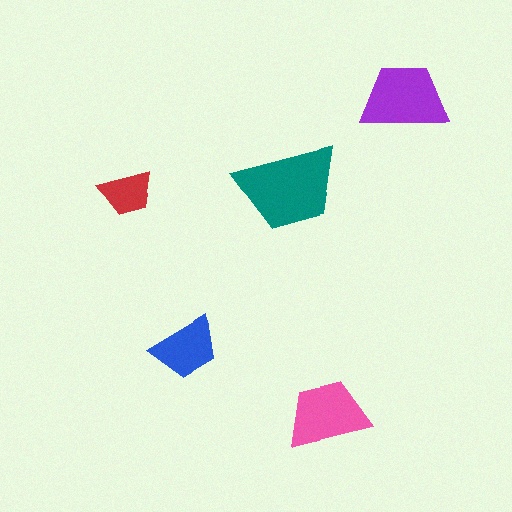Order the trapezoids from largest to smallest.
the teal one, the purple one, the pink one, the blue one, the red one.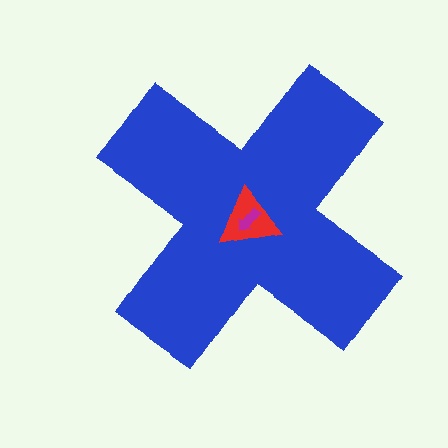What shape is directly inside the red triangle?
The magenta arrow.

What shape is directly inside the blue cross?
The red triangle.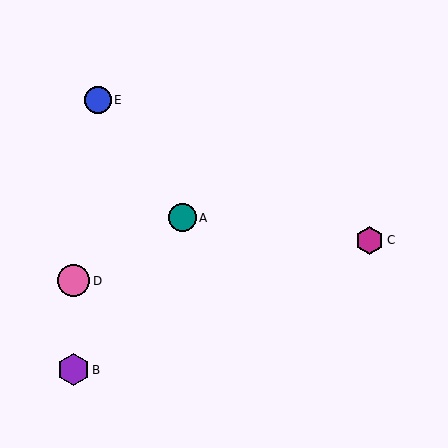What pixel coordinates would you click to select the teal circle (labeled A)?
Click at (182, 218) to select the teal circle A.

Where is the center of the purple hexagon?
The center of the purple hexagon is at (73, 370).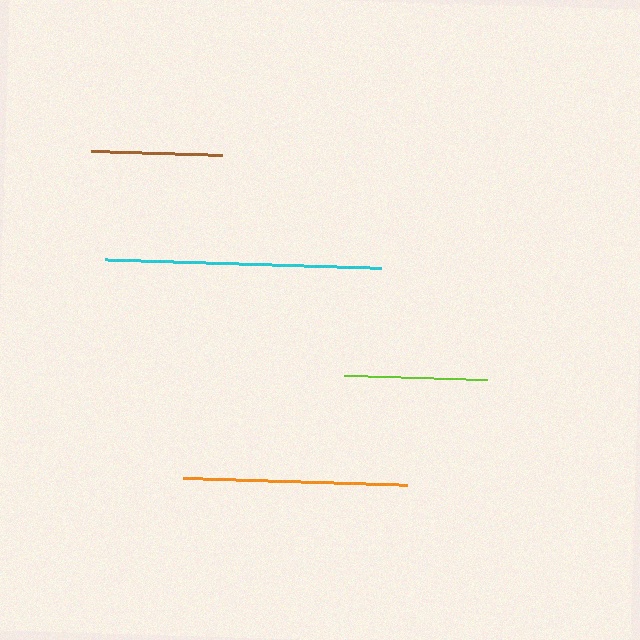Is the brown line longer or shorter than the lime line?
The lime line is longer than the brown line.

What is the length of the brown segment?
The brown segment is approximately 130 pixels long.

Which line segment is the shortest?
The brown line is the shortest at approximately 130 pixels.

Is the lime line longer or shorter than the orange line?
The orange line is longer than the lime line.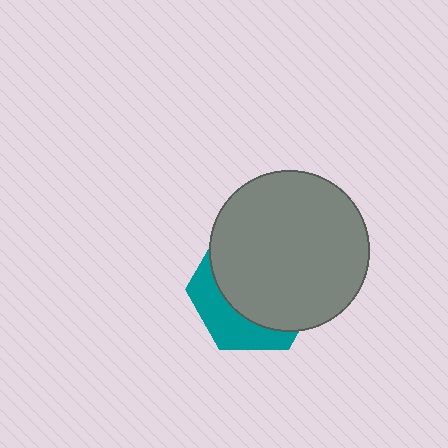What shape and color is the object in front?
The object in front is a gray circle.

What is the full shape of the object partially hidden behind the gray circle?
The partially hidden object is a teal hexagon.